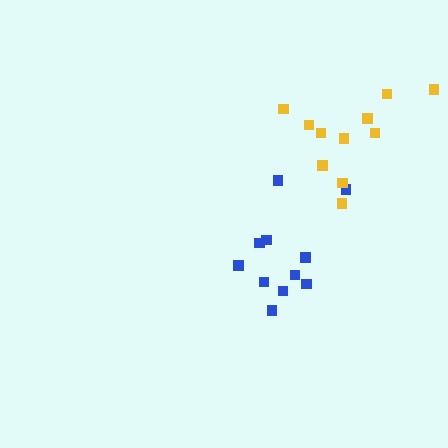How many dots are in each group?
Group 1: 11 dots, Group 2: 11 dots (22 total).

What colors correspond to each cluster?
The clusters are colored: blue, yellow.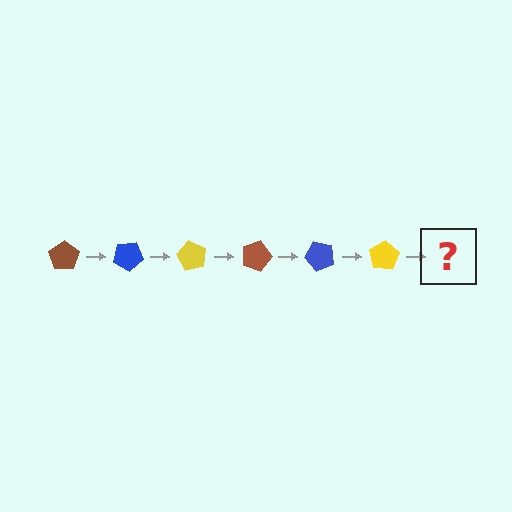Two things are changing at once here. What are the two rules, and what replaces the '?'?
The two rules are that it rotates 30 degrees each step and the color cycles through brown, blue, and yellow. The '?' should be a brown pentagon, rotated 180 degrees from the start.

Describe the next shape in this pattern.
It should be a brown pentagon, rotated 180 degrees from the start.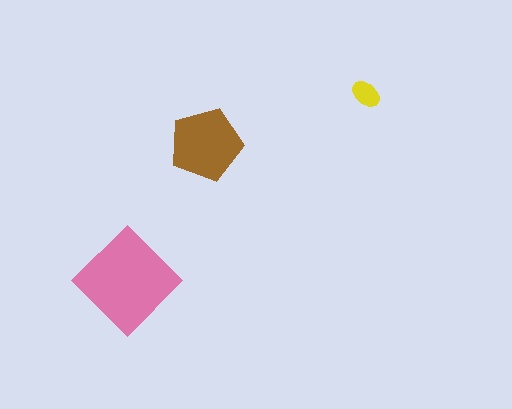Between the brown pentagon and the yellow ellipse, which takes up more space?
The brown pentagon.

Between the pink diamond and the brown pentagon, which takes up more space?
The pink diamond.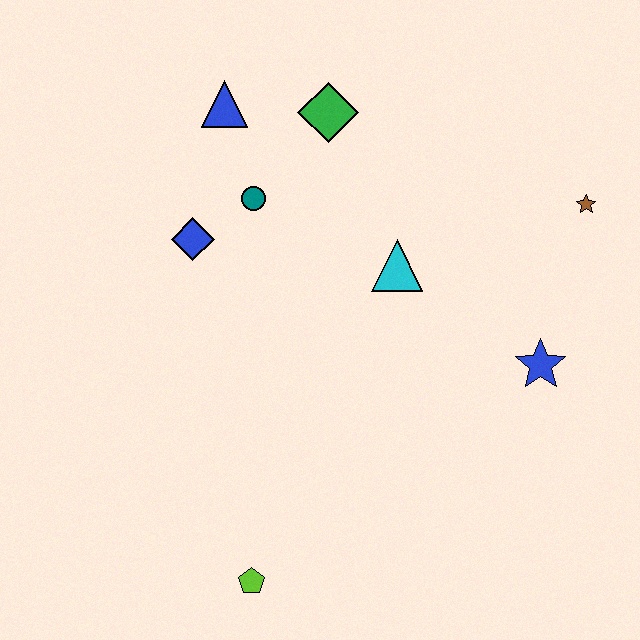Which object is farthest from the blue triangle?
The lime pentagon is farthest from the blue triangle.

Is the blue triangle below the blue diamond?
No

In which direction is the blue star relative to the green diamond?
The blue star is below the green diamond.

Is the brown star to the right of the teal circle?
Yes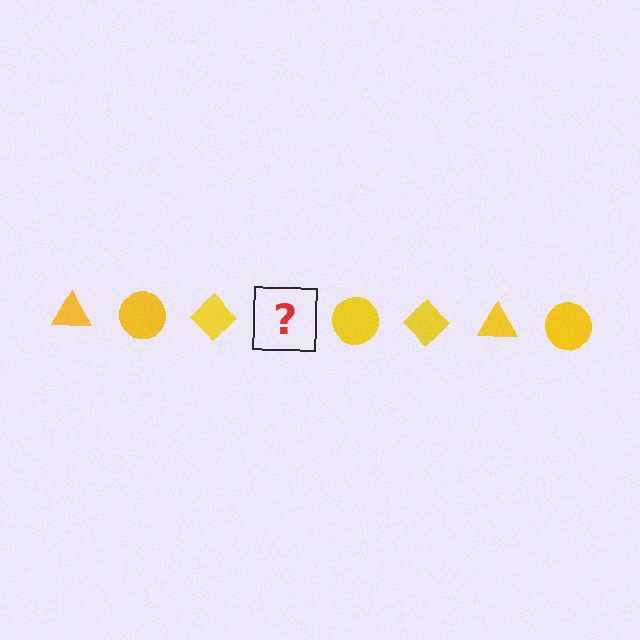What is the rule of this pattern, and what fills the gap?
The rule is that the pattern cycles through triangle, circle, diamond shapes in yellow. The gap should be filled with a yellow triangle.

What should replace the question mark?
The question mark should be replaced with a yellow triangle.